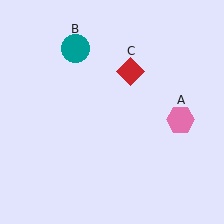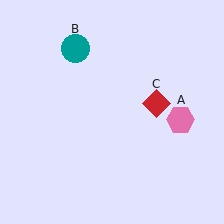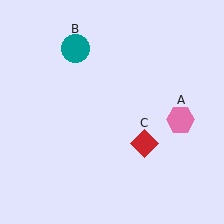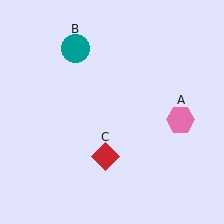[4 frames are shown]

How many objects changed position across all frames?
1 object changed position: red diamond (object C).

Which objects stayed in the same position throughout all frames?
Pink hexagon (object A) and teal circle (object B) remained stationary.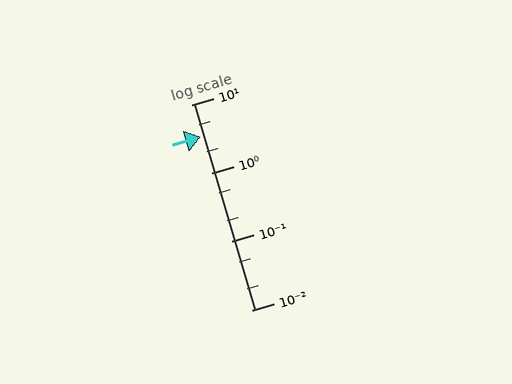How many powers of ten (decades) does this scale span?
The scale spans 3 decades, from 0.01 to 10.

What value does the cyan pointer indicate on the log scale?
The pointer indicates approximately 3.4.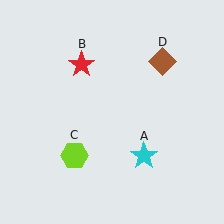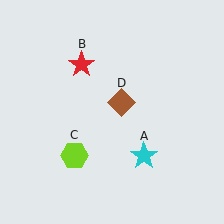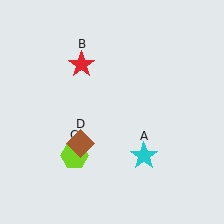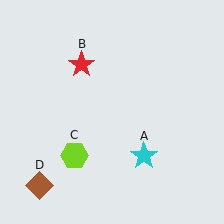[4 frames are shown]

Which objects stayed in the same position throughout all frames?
Cyan star (object A) and red star (object B) and lime hexagon (object C) remained stationary.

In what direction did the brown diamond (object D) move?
The brown diamond (object D) moved down and to the left.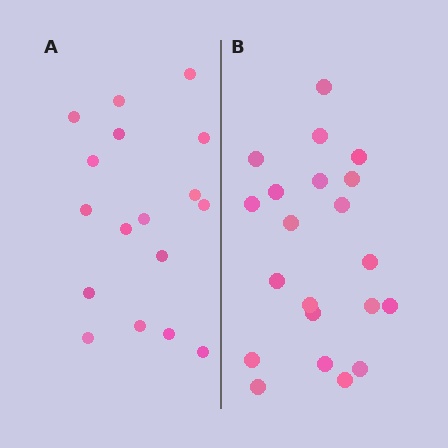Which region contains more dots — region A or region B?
Region B (the right region) has more dots.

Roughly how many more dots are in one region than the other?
Region B has about 4 more dots than region A.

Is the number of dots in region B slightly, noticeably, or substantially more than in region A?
Region B has only slightly more — the two regions are fairly close. The ratio is roughly 1.2 to 1.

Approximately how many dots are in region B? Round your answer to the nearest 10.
About 20 dots. (The exact count is 21, which rounds to 20.)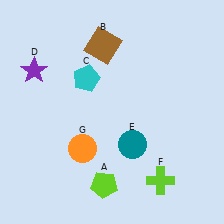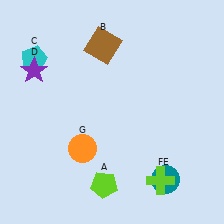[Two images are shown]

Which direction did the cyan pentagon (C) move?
The cyan pentagon (C) moved left.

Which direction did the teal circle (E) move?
The teal circle (E) moved down.